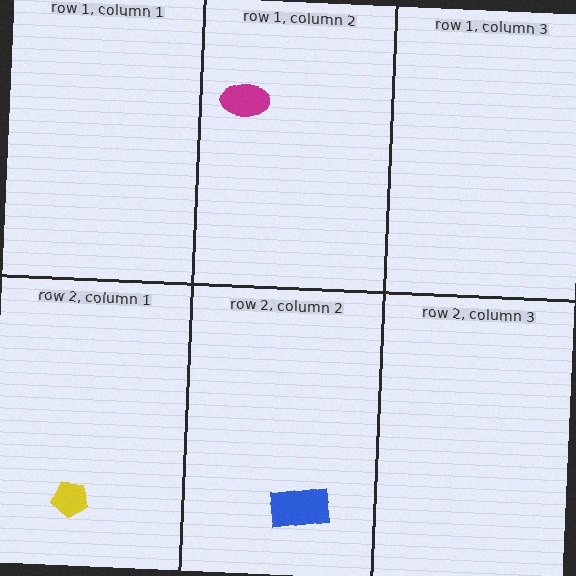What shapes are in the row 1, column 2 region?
The magenta ellipse.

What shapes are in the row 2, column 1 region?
The yellow pentagon.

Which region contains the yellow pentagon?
The row 2, column 1 region.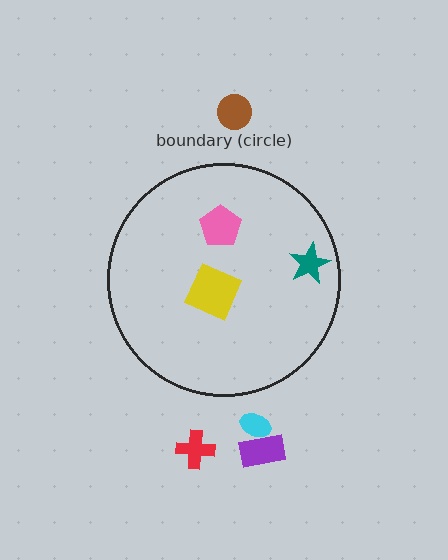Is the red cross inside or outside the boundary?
Outside.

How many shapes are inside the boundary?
3 inside, 4 outside.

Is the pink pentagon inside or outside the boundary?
Inside.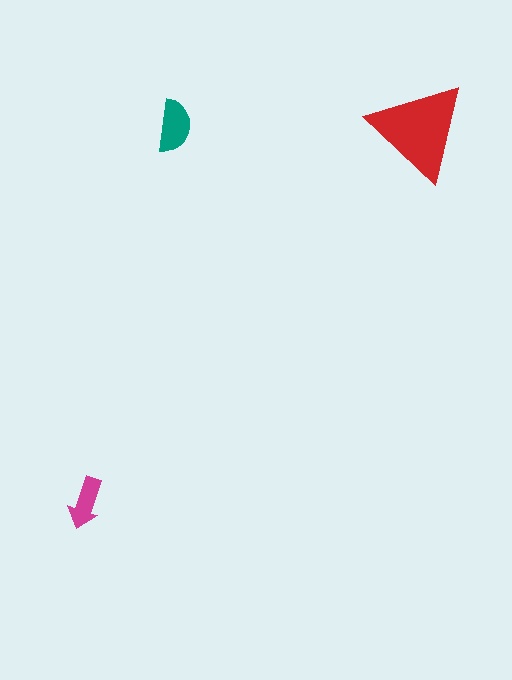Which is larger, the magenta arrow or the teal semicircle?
The teal semicircle.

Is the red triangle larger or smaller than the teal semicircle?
Larger.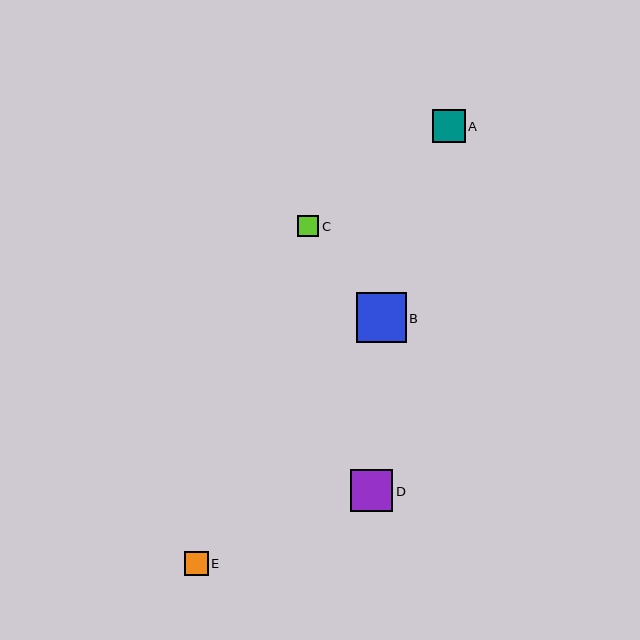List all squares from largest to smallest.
From largest to smallest: B, D, A, E, C.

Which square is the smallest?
Square C is the smallest with a size of approximately 21 pixels.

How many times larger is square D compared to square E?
Square D is approximately 1.8 times the size of square E.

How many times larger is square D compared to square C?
Square D is approximately 2.0 times the size of square C.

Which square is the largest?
Square B is the largest with a size of approximately 50 pixels.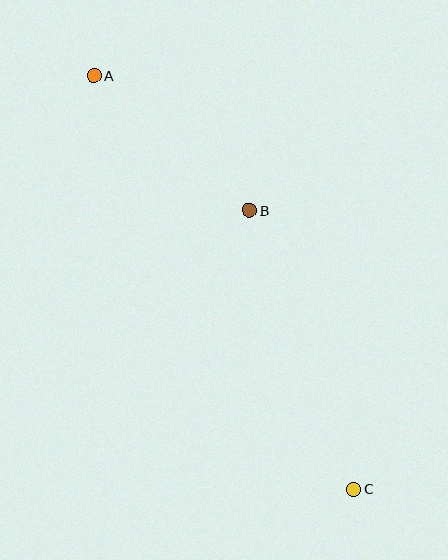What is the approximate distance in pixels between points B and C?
The distance between B and C is approximately 298 pixels.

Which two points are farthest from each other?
Points A and C are farthest from each other.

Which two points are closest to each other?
Points A and B are closest to each other.